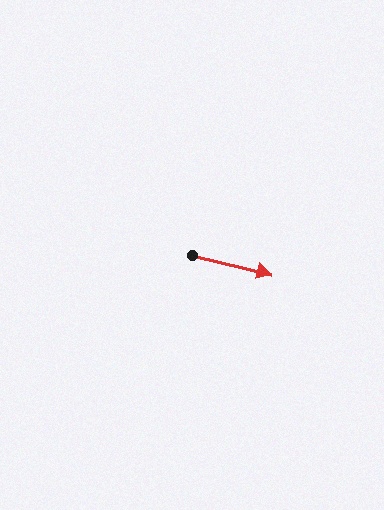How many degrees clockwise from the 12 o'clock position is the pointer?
Approximately 104 degrees.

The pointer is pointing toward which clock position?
Roughly 3 o'clock.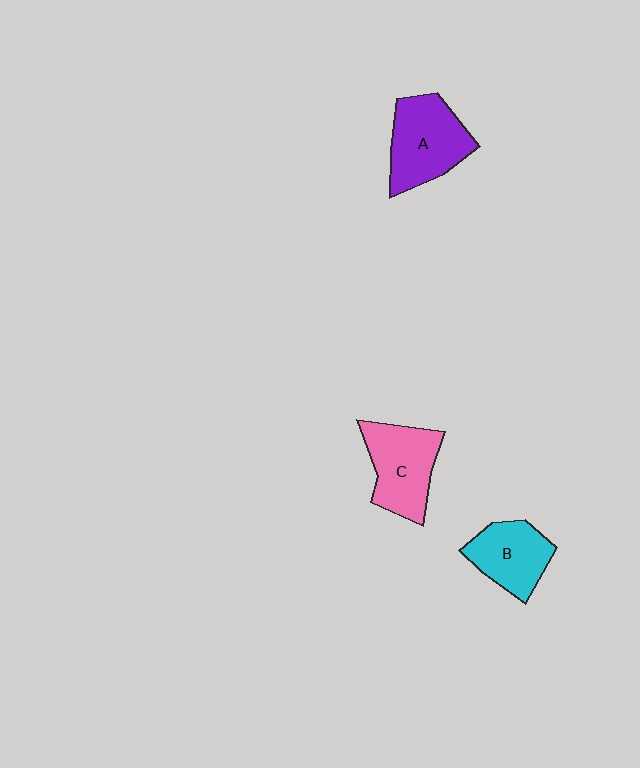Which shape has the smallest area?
Shape B (cyan).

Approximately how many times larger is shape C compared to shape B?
Approximately 1.2 times.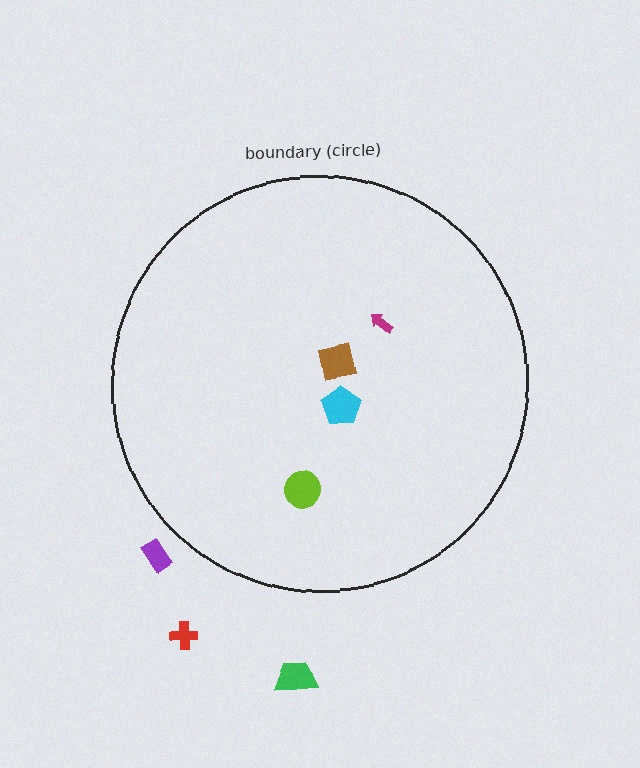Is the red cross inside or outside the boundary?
Outside.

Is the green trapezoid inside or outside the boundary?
Outside.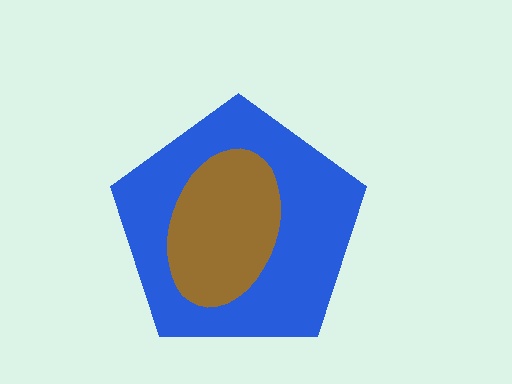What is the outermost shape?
The blue pentagon.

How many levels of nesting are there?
2.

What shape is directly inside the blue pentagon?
The brown ellipse.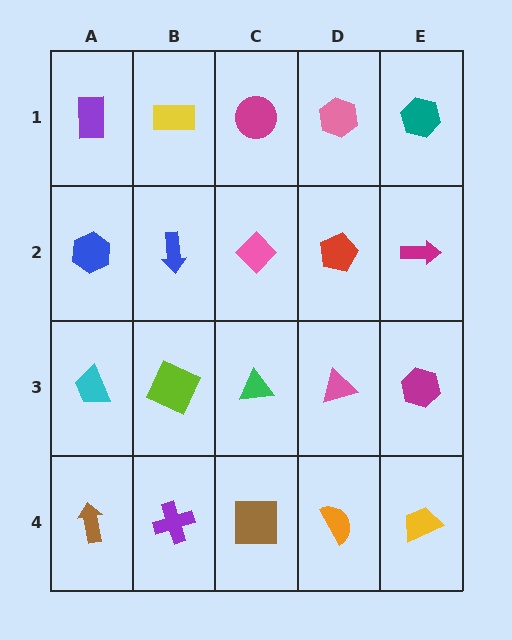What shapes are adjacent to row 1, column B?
A blue arrow (row 2, column B), a purple rectangle (row 1, column A), a magenta circle (row 1, column C).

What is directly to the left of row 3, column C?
A lime square.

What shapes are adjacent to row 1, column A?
A blue hexagon (row 2, column A), a yellow rectangle (row 1, column B).